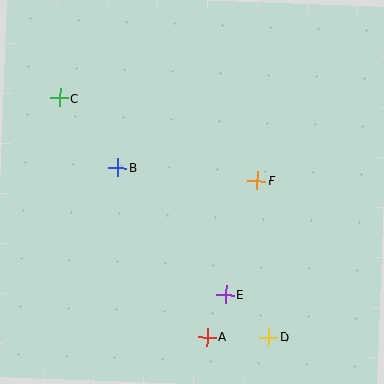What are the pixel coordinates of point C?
Point C is at (60, 98).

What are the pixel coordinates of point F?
Point F is at (257, 181).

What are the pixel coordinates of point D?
Point D is at (269, 337).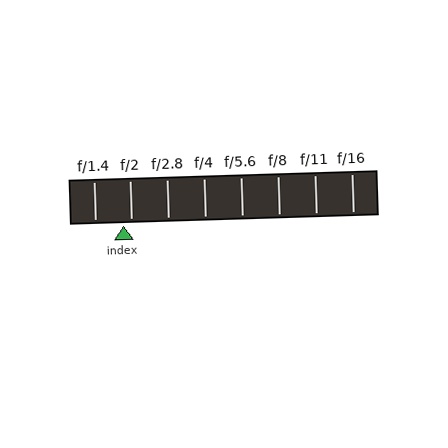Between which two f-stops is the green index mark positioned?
The index mark is between f/1.4 and f/2.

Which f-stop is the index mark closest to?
The index mark is closest to f/2.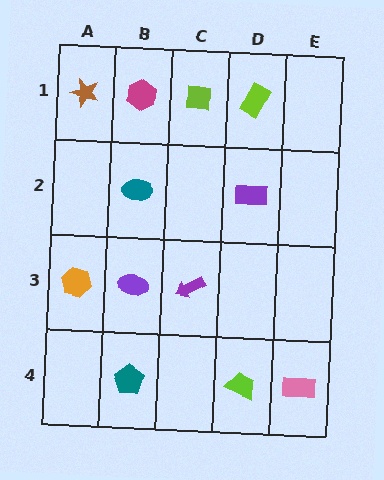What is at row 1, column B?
A magenta hexagon.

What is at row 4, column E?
A pink rectangle.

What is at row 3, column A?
An orange hexagon.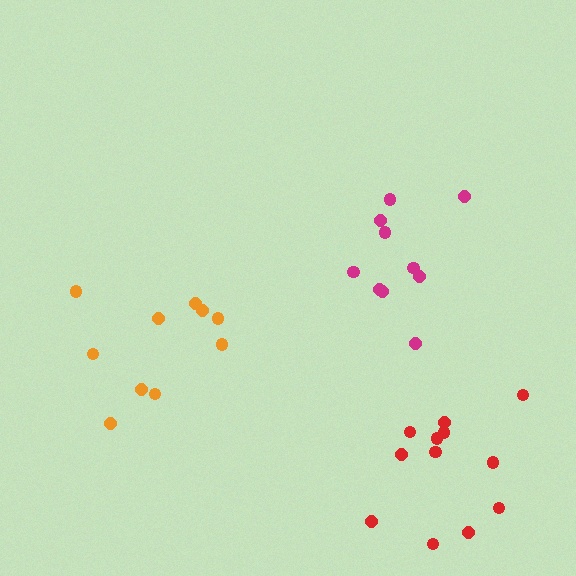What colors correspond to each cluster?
The clusters are colored: red, orange, magenta.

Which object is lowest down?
The red cluster is bottommost.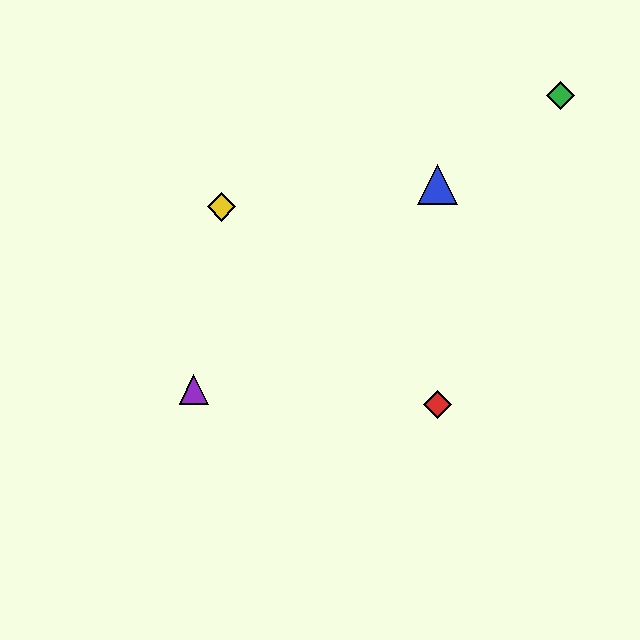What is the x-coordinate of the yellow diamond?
The yellow diamond is at x≈222.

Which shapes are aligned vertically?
The red diamond, the blue triangle are aligned vertically.